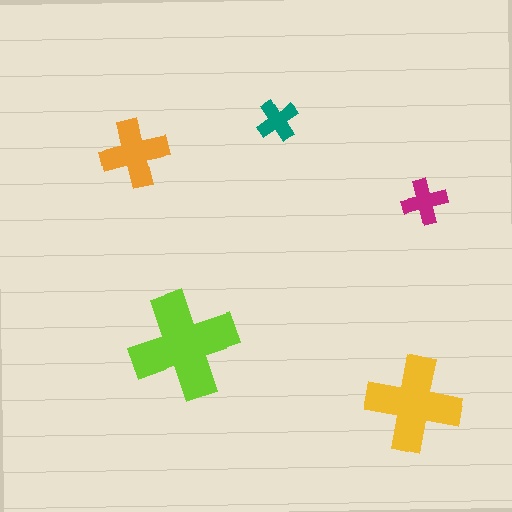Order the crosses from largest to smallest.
the lime one, the yellow one, the orange one, the magenta one, the teal one.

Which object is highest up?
The teal cross is topmost.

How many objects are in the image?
There are 5 objects in the image.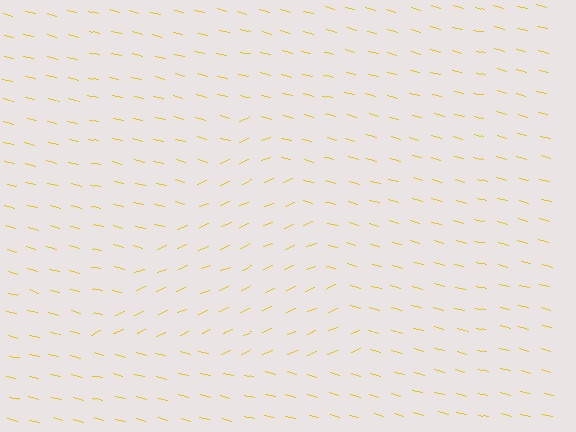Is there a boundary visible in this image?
Yes, there is a texture boundary formed by a change in line orientation.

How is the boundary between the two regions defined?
The boundary is defined purely by a change in line orientation (approximately 37 degrees difference). All lines are the same color and thickness.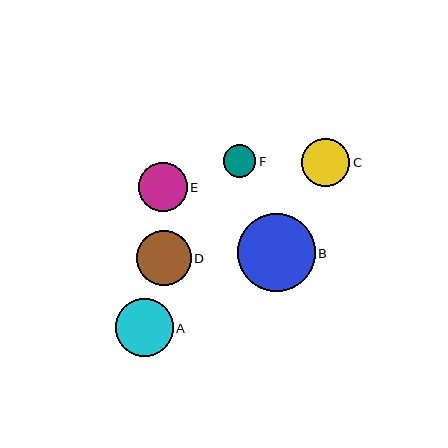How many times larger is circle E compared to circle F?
Circle E is approximately 1.5 times the size of circle F.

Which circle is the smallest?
Circle F is the smallest with a size of approximately 32 pixels.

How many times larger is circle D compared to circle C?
Circle D is approximately 1.1 times the size of circle C.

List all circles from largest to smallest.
From largest to smallest: B, A, D, E, C, F.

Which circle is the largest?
Circle B is the largest with a size of approximately 78 pixels.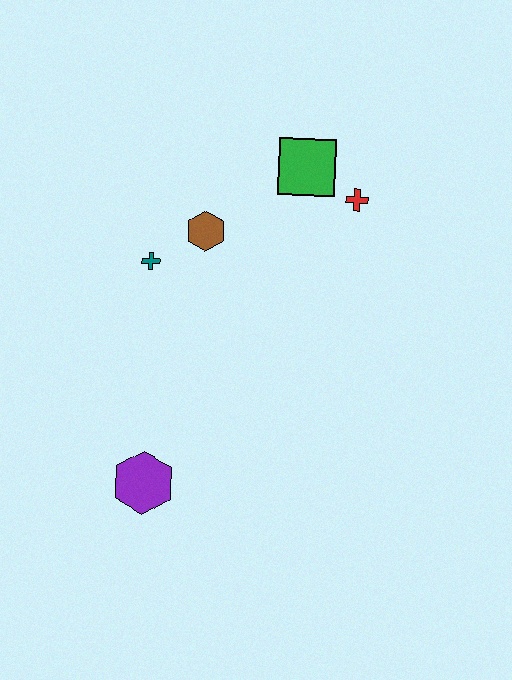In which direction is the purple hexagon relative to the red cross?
The purple hexagon is below the red cross.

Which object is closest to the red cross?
The green square is closest to the red cross.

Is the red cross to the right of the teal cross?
Yes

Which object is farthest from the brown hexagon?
The purple hexagon is farthest from the brown hexagon.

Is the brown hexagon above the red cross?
No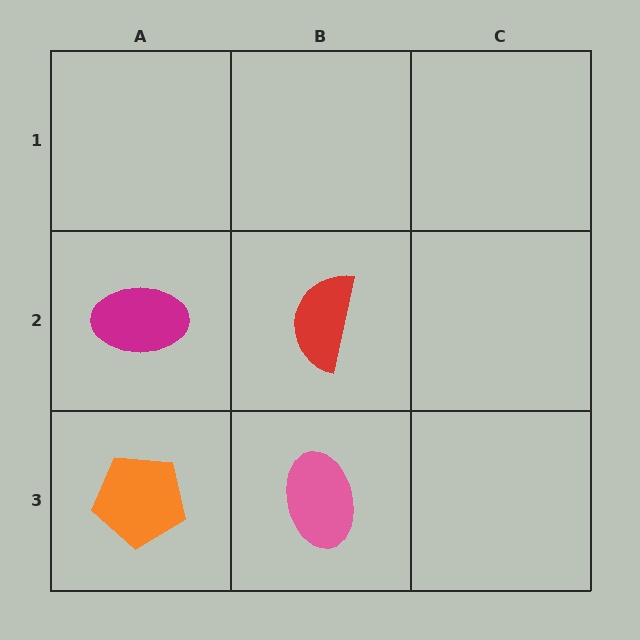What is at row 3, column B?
A pink ellipse.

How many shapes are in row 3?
2 shapes.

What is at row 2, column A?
A magenta ellipse.